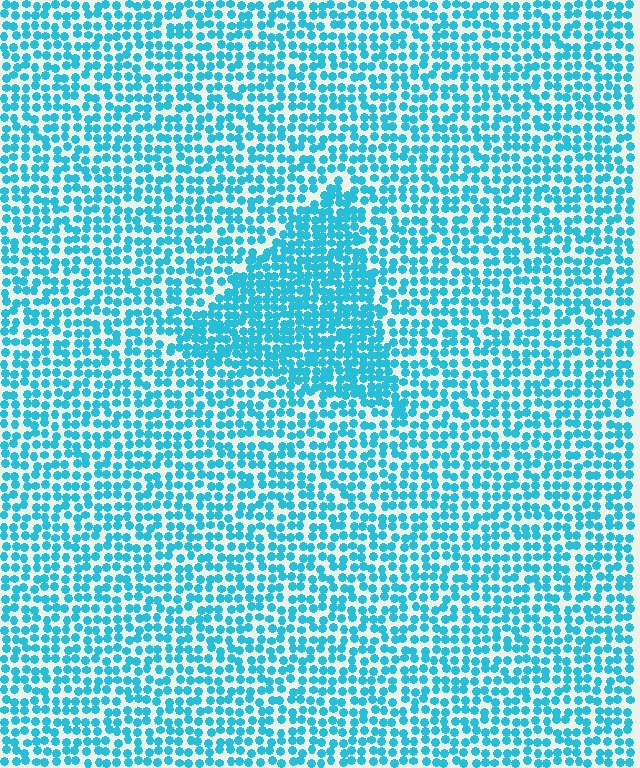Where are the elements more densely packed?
The elements are more densely packed inside the triangle boundary.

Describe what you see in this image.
The image contains small cyan elements arranged at two different densities. A triangle-shaped region is visible where the elements are more densely packed than the surrounding area.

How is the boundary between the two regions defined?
The boundary is defined by a change in element density (approximately 1.6x ratio). All elements are the same color, size, and shape.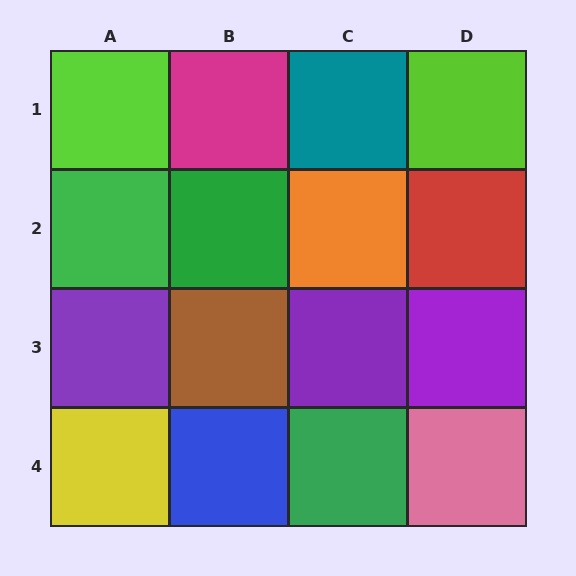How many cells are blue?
1 cell is blue.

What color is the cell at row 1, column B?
Magenta.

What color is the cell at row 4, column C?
Green.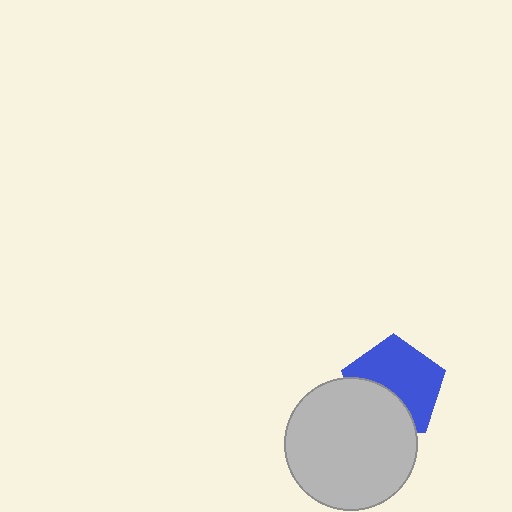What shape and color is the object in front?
The object in front is a light gray circle.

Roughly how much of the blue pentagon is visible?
About half of it is visible (roughly 62%).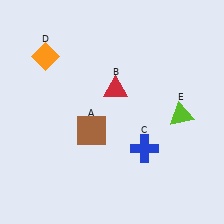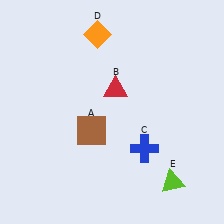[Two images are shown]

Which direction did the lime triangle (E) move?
The lime triangle (E) moved down.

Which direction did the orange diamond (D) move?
The orange diamond (D) moved right.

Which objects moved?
The objects that moved are: the orange diamond (D), the lime triangle (E).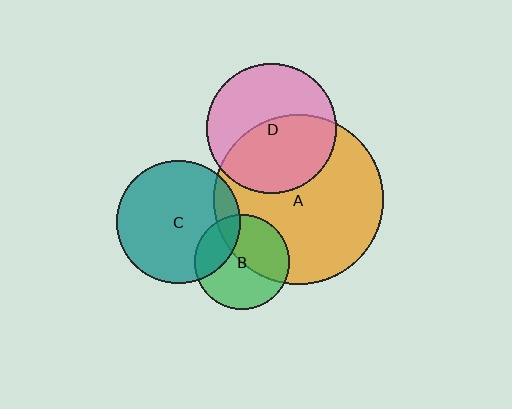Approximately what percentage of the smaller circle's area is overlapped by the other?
Approximately 45%.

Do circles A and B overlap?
Yes.